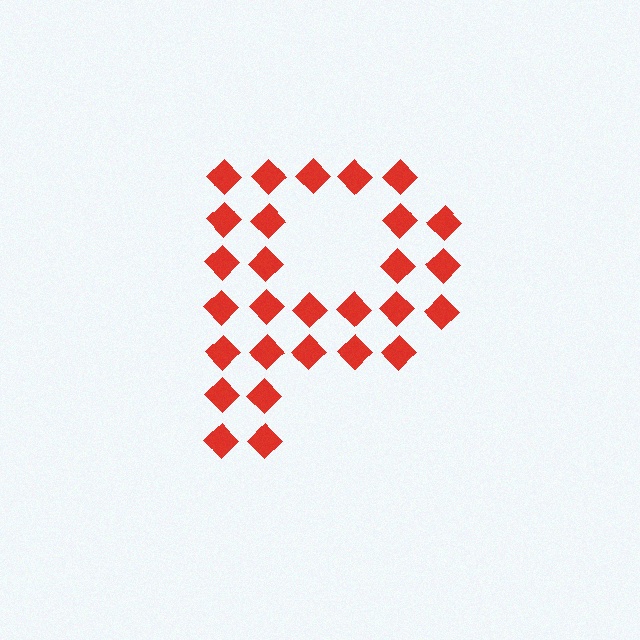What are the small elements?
The small elements are diamonds.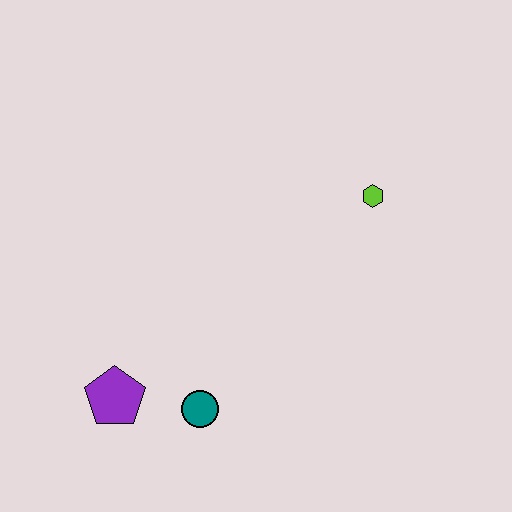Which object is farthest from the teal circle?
The lime hexagon is farthest from the teal circle.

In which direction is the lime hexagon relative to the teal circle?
The lime hexagon is above the teal circle.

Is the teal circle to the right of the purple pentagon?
Yes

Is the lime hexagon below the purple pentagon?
No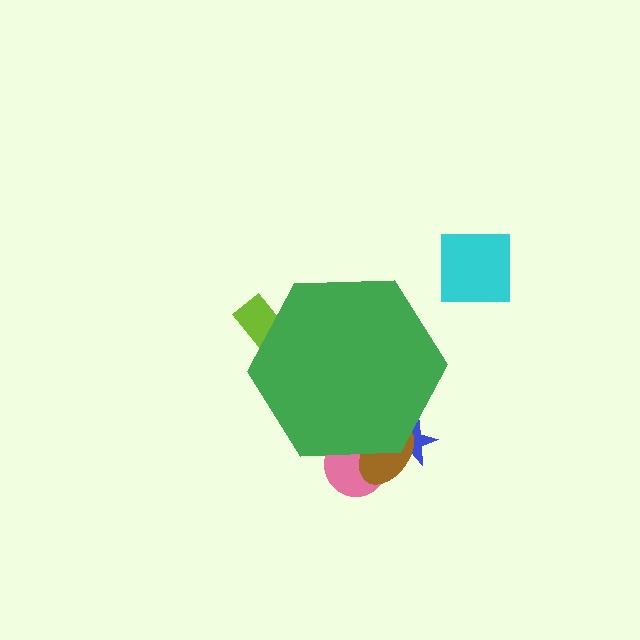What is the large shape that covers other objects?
A green hexagon.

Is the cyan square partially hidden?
No, the cyan square is fully visible.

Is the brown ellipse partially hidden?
Yes, the brown ellipse is partially hidden behind the green hexagon.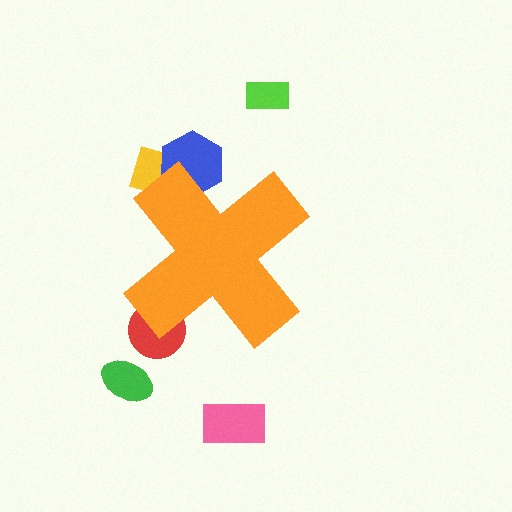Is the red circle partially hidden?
Yes, the red circle is partially hidden behind the orange cross.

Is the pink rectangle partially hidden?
No, the pink rectangle is fully visible.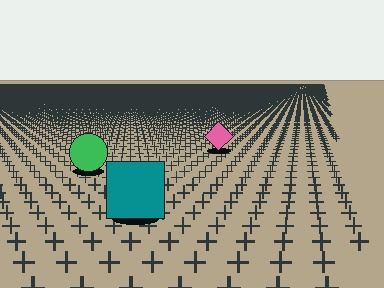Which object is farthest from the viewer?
The pink diamond is farthest from the viewer. It appears smaller and the ground texture around it is denser.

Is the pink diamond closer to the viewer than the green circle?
No. The green circle is closer — you can tell from the texture gradient: the ground texture is coarser near it.